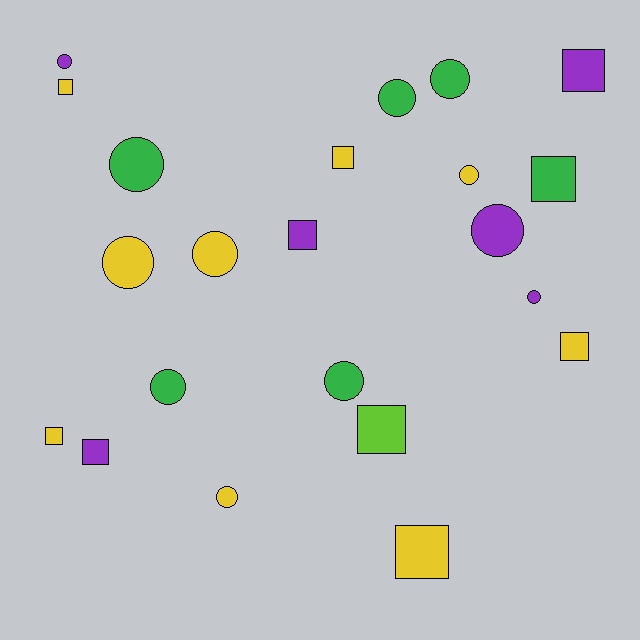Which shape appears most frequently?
Circle, with 12 objects.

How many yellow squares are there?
There are 5 yellow squares.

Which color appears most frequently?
Yellow, with 9 objects.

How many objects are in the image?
There are 22 objects.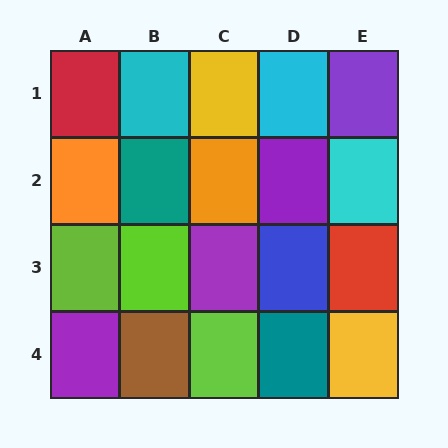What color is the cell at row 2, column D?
Purple.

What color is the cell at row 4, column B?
Brown.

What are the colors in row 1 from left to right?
Red, cyan, yellow, cyan, purple.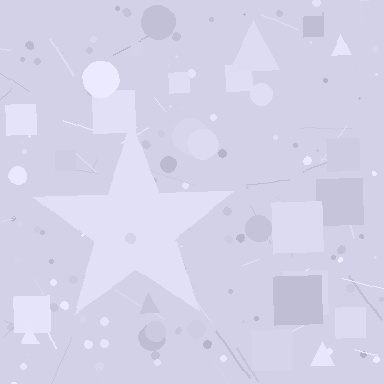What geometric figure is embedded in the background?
A star is embedded in the background.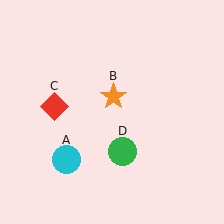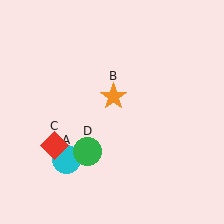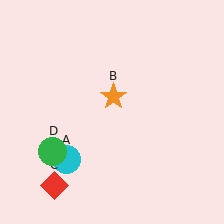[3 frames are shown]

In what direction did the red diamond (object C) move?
The red diamond (object C) moved down.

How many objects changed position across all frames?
2 objects changed position: red diamond (object C), green circle (object D).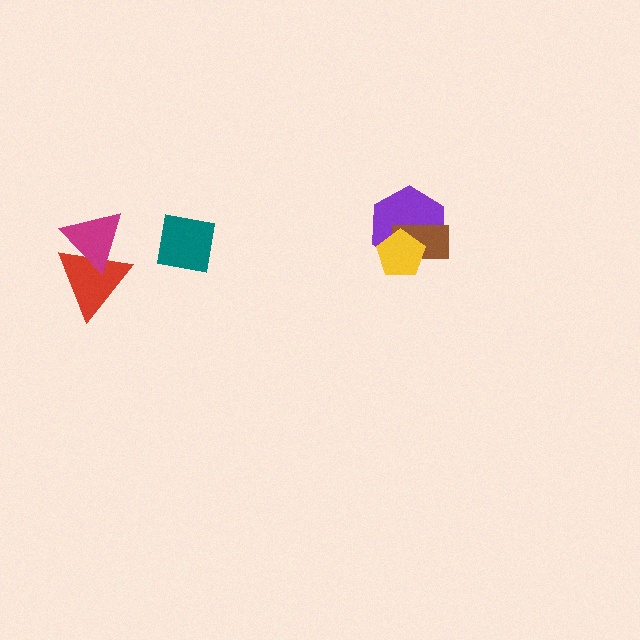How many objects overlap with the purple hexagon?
2 objects overlap with the purple hexagon.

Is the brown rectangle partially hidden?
Yes, it is partially covered by another shape.